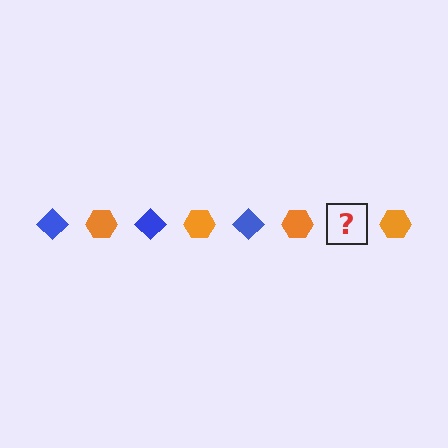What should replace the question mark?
The question mark should be replaced with a blue diamond.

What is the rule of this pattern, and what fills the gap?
The rule is that the pattern alternates between blue diamond and orange hexagon. The gap should be filled with a blue diamond.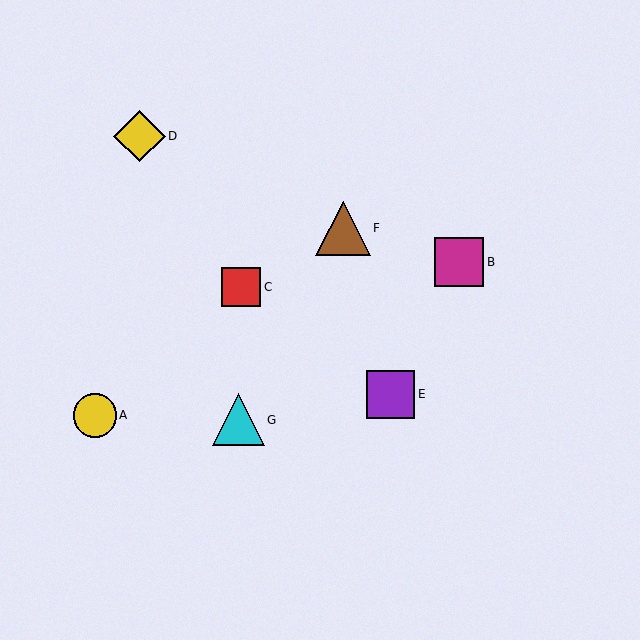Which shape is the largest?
The brown triangle (labeled F) is the largest.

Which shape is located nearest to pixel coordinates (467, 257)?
The magenta square (labeled B) at (459, 262) is nearest to that location.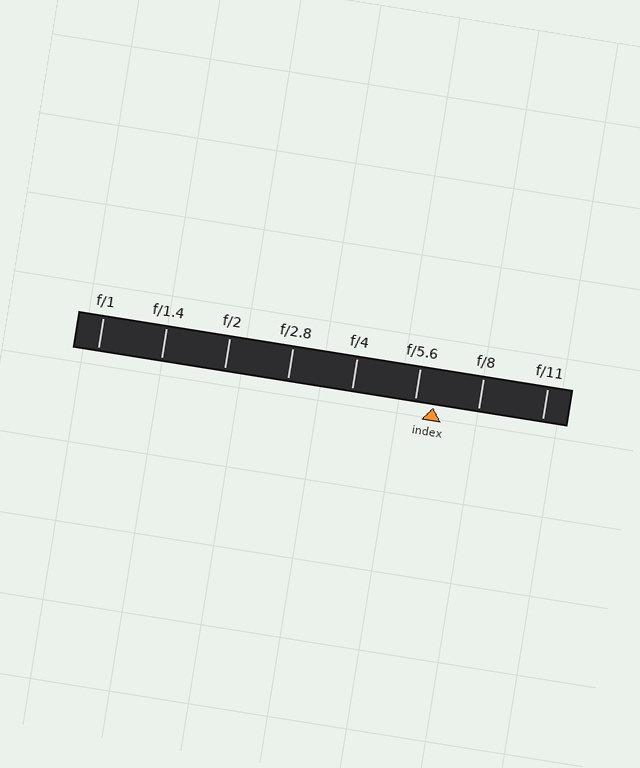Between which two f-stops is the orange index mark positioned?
The index mark is between f/5.6 and f/8.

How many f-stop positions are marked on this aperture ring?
There are 8 f-stop positions marked.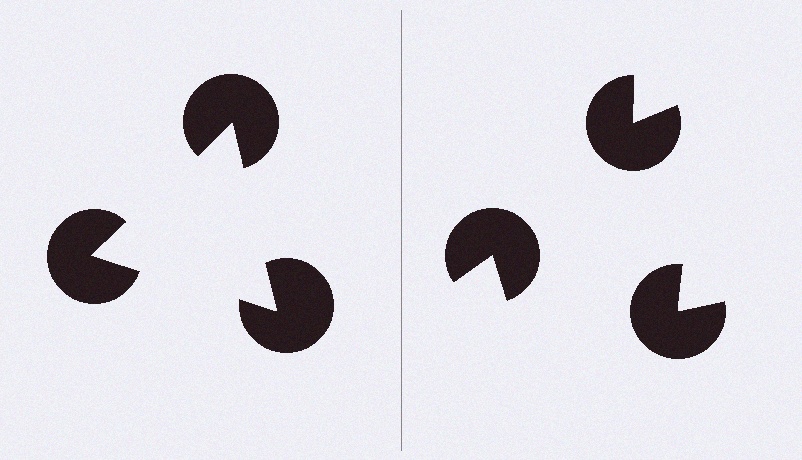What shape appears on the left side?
An illusory triangle.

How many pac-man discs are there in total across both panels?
6 — 3 on each side.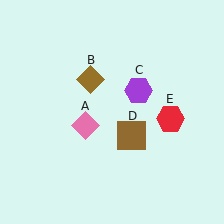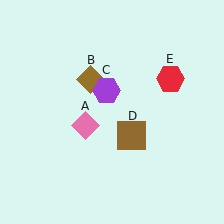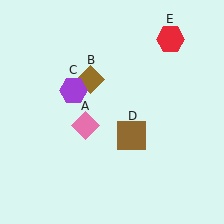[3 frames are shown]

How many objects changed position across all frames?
2 objects changed position: purple hexagon (object C), red hexagon (object E).